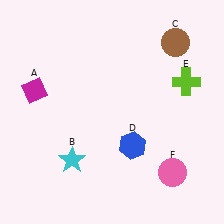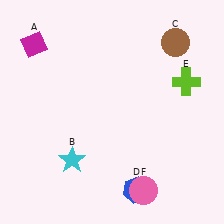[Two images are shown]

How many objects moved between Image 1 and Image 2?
3 objects moved between the two images.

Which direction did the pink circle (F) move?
The pink circle (F) moved left.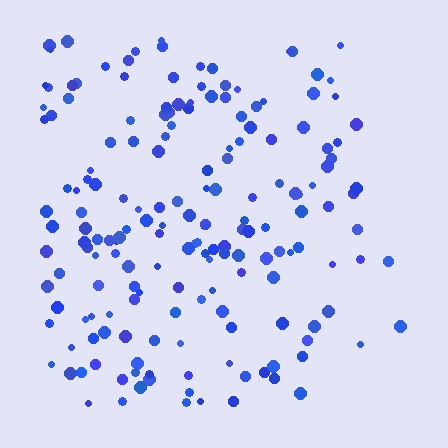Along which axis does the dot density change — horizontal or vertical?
Horizontal.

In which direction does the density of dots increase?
From right to left, with the left side densest.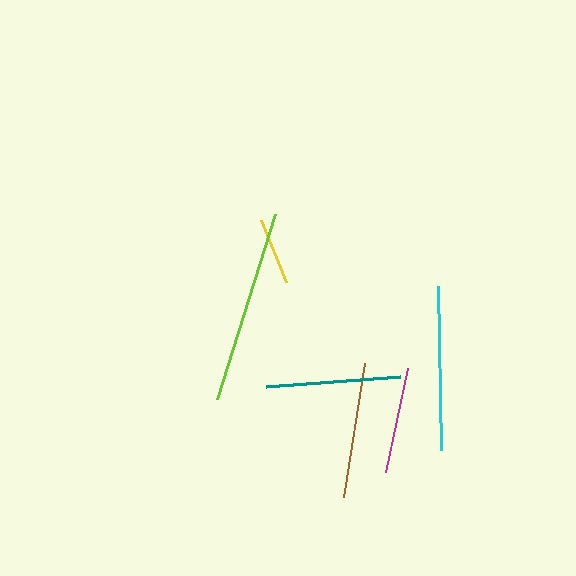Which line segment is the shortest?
The yellow line is the shortest at approximately 67 pixels.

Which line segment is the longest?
The lime line is the longest at approximately 194 pixels.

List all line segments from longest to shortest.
From longest to shortest: lime, cyan, brown, teal, magenta, yellow.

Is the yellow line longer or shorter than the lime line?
The lime line is longer than the yellow line.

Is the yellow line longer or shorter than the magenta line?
The magenta line is longer than the yellow line.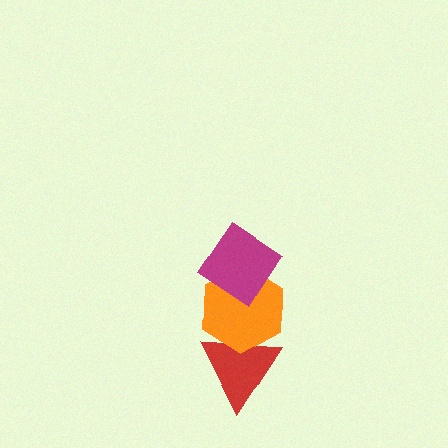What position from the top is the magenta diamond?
The magenta diamond is 1st from the top.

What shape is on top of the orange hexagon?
The magenta diamond is on top of the orange hexagon.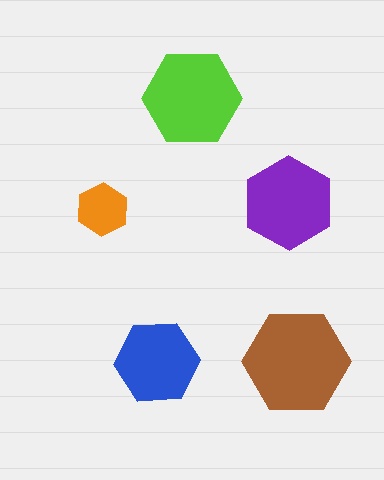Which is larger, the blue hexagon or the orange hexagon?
The blue one.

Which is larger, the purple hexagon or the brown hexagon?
The brown one.